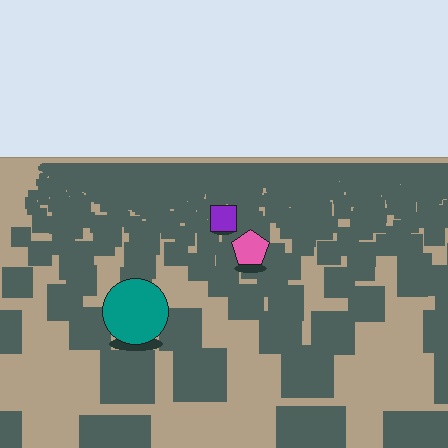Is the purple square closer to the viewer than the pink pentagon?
No. The pink pentagon is closer — you can tell from the texture gradient: the ground texture is coarser near it.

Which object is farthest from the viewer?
The purple square is farthest from the viewer. It appears smaller and the ground texture around it is denser.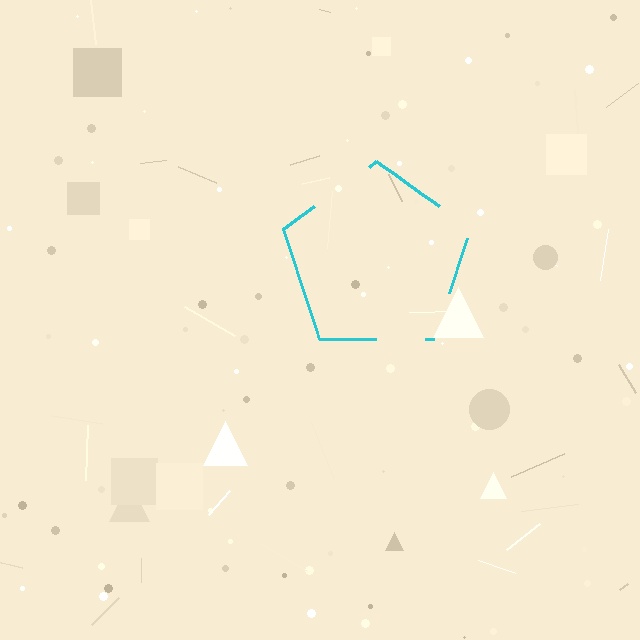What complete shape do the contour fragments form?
The contour fragments form a pentagon.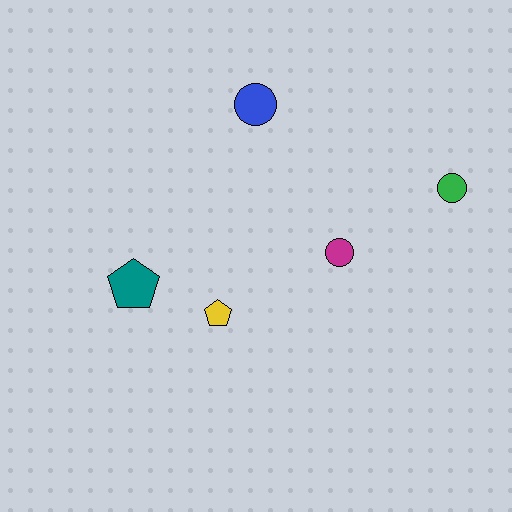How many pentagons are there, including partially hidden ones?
There are 2 pentagons.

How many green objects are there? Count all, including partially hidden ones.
There is 1 green object.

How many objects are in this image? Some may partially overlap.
There are 5 objects.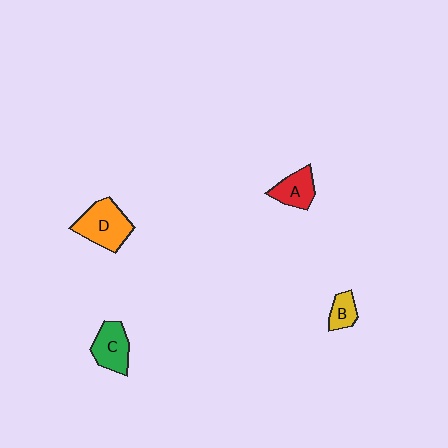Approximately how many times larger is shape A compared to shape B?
Approximately 1.5 times.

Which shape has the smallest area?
Shape B (yellow).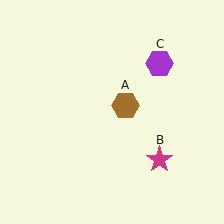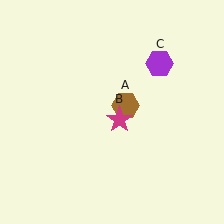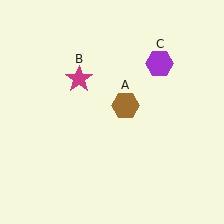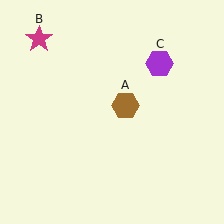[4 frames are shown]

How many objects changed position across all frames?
1 object changed position: magenta star (object B).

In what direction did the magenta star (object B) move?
The magenta star (object B) moved up and to the left.